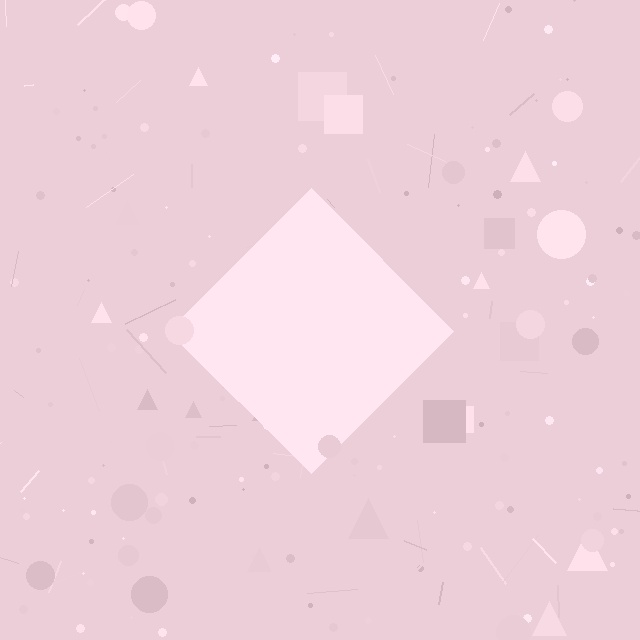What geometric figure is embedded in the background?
A diamond is embedded in the background.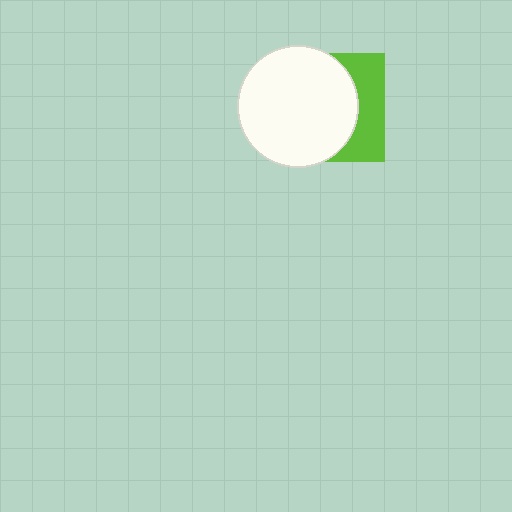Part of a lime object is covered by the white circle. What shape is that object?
It is a square.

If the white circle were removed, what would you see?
You would see the complete lime square.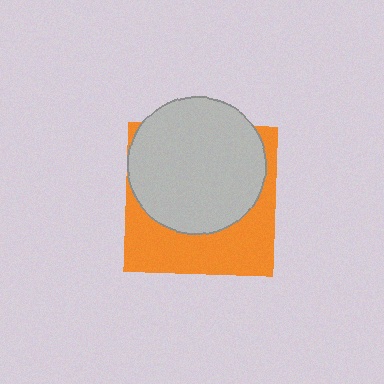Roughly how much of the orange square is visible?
A small part of it is visible (roughly 42%).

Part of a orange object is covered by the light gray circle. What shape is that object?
It is a square.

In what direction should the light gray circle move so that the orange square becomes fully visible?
The light gray circle should move up. That is the shortest direction to clear the overlap and leave the orange square fully visible.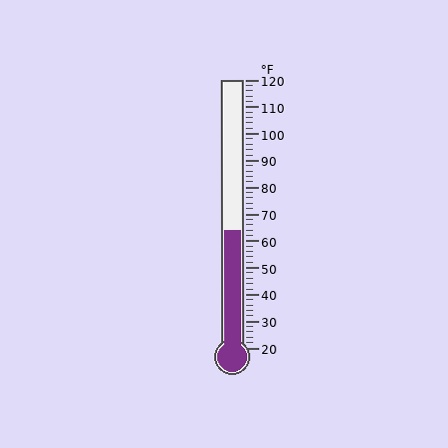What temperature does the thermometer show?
The thermometer shows approximately 64°F.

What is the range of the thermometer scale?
The thermometer scale ranges from 20°F to 120°F.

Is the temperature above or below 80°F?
The temperature is below 80°F.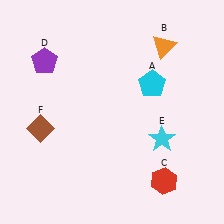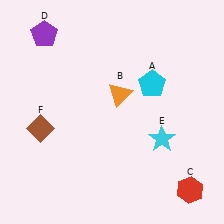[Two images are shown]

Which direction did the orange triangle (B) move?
The orange triangle (B) moved down.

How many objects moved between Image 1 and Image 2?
3 objects moved between the two images.